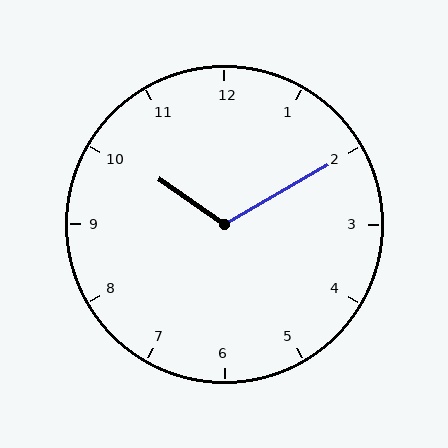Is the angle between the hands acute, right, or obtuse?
It is obtuse.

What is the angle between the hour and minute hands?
Approximately 115 degrees.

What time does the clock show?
10:10.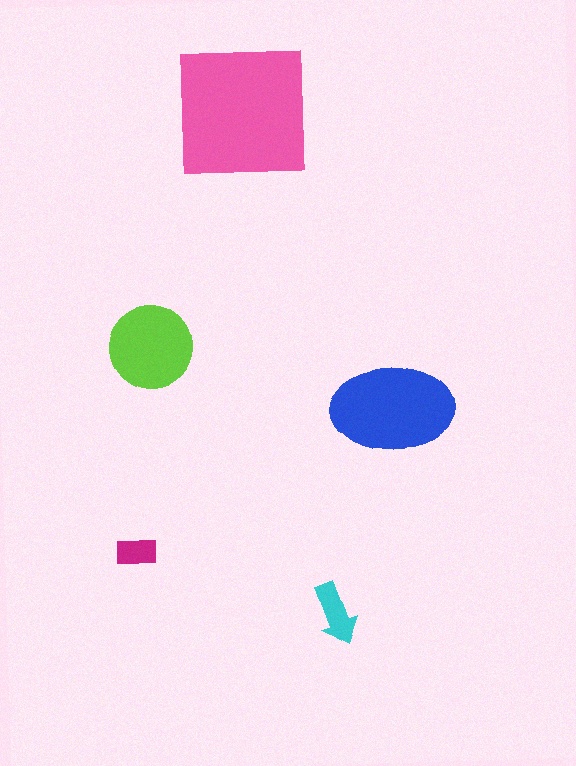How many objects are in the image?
There are 5 objects in the image.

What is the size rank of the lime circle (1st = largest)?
3rd.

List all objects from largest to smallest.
The pink square, the blue ellipse, the lime circle, the cyan arrow, the magenta rectangle.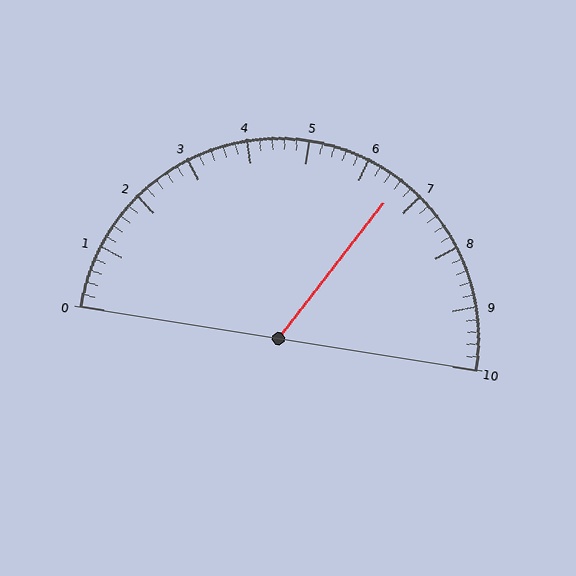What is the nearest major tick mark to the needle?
The nearest major tick mark is 7.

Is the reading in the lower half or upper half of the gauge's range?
The reading is in the upper half of the range (0 to 10).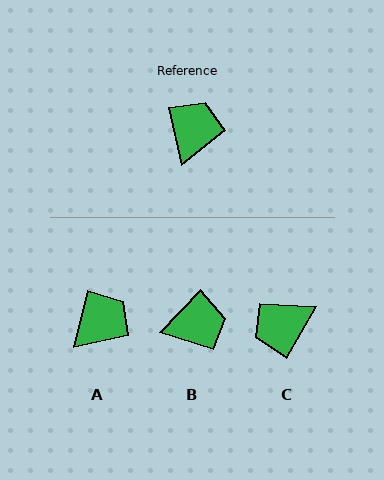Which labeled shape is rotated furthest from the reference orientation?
C, about 138 degrees away.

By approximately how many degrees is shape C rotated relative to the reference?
Approximately 138 degrees counter-clockwise.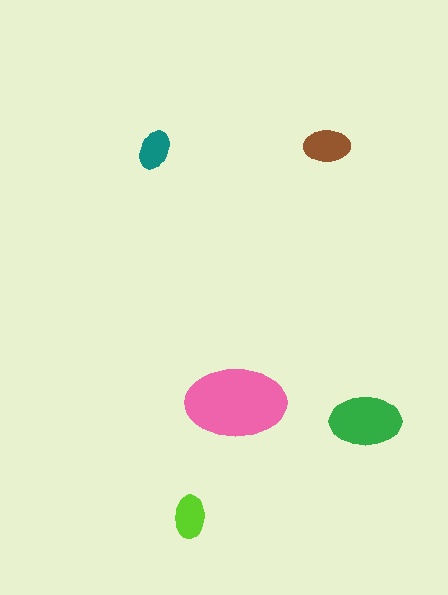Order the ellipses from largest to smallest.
the pink one, the green one, the brown one, the lime one, the teal one.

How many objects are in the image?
There are 5 objects in the image.